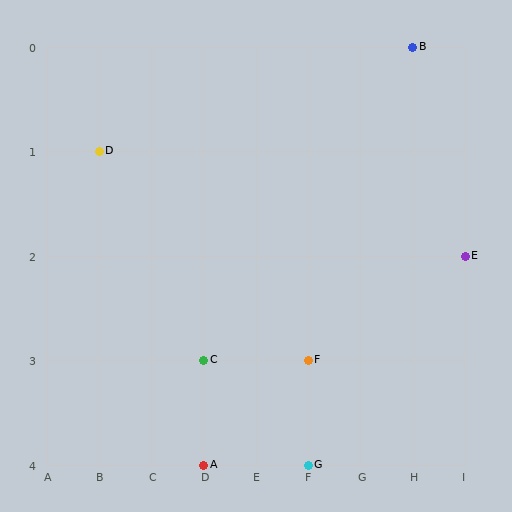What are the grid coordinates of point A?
Point A is at grid coordinates (D, 4).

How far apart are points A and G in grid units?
Points A and G are 2 columns apart.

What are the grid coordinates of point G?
Point G is at grid coordinates (F, 4).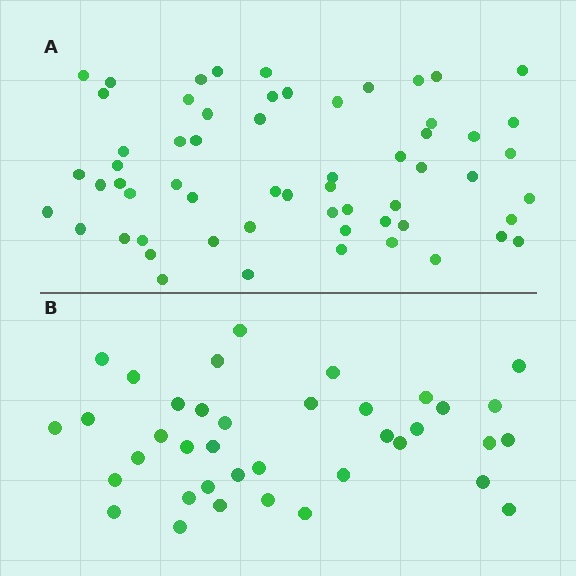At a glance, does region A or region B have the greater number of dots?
Region A (the top region) has more dots.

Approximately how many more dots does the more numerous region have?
Region A has approximately 20 more dots than region B.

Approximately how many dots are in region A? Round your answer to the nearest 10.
About 60 dots.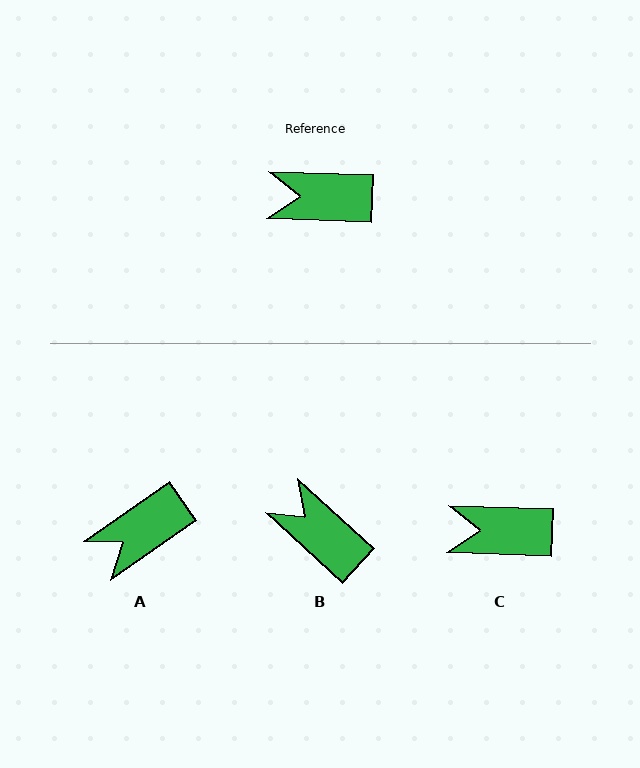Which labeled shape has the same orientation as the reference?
C.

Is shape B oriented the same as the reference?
No, it is off by about 41 degrees.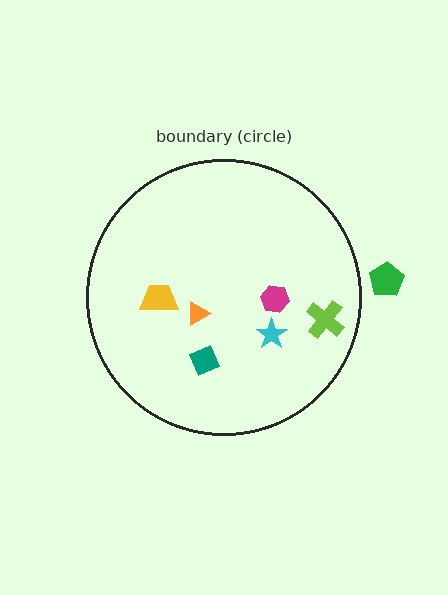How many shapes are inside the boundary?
6 inside, 1 outside.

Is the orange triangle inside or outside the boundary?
Inside.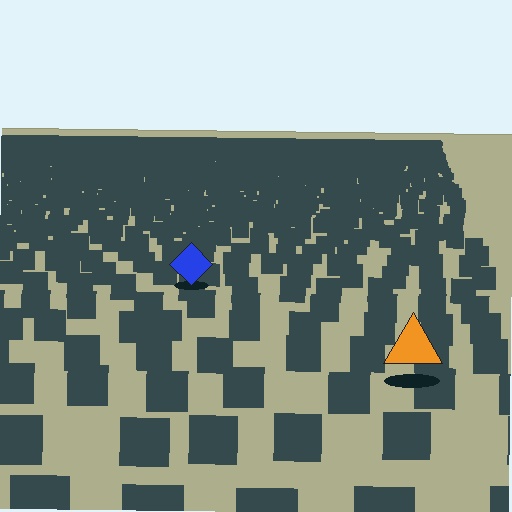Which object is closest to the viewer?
The orange triangle is closest. The texture marks near it are larger and more spread out.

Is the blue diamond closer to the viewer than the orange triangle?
No. The orange triangle is closer — you can tell from the texture gradient: the ground texture is coarser near it.